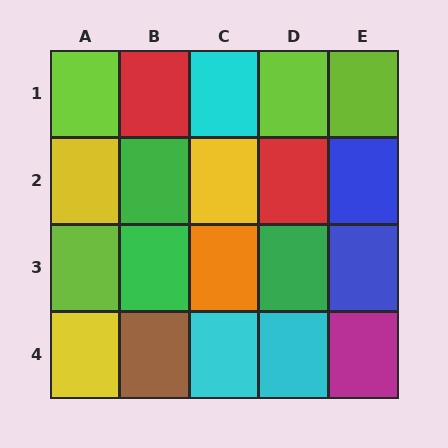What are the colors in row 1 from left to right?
Lime, red, cyan, lime, lime.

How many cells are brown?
1 cell is brown.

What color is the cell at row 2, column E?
Blue.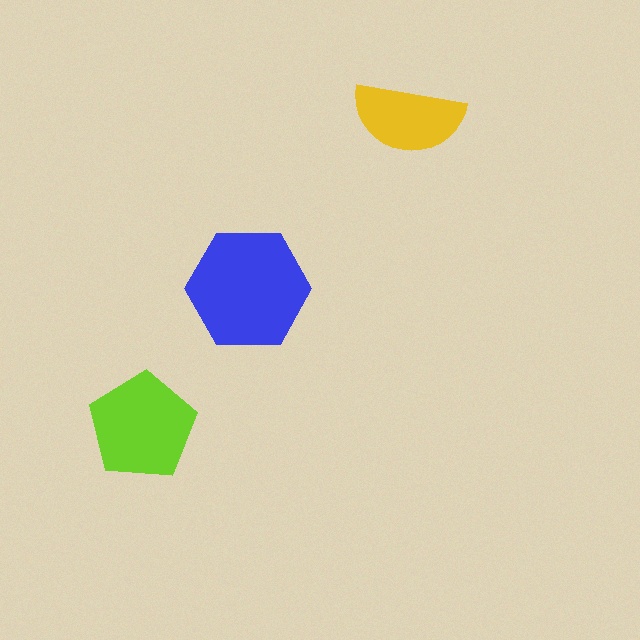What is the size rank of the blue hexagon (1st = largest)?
1st.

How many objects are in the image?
There are 3 objects in the image.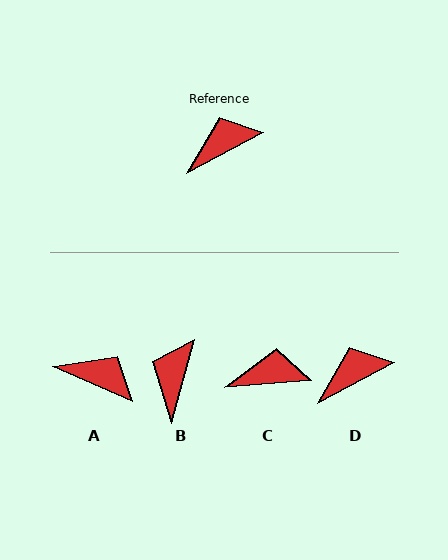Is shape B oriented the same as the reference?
No, it is off by about 46 degrees.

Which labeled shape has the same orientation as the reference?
D.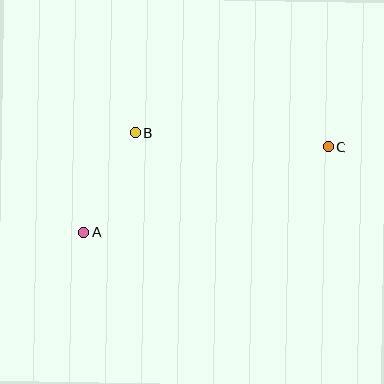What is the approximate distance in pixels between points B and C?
The distance between B and C is approximately 194 pixels.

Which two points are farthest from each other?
Points A and C are farthest from each other.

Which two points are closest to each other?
Points A and B are closest to each other.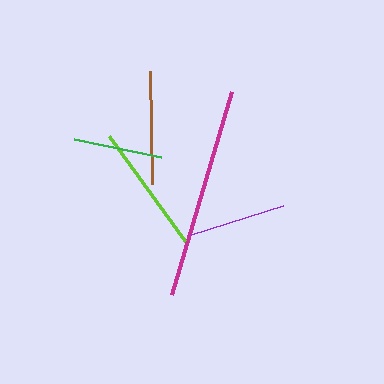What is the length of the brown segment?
The brown segment is approximately 113 pixels long.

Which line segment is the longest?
The magenta line is the longest at approximately 212 pixels.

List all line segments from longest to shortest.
From longest to shortest: magenta, lime, brown, purple, green.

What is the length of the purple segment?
The purple segment is approximately 96 pixels long.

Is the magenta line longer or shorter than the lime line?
The magenta line is longer than the lime line.